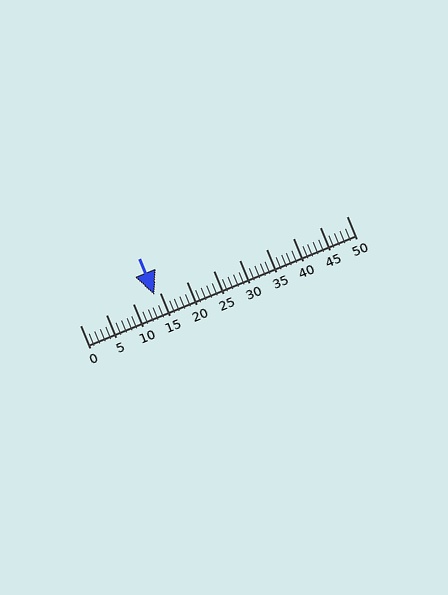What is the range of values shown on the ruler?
The ruler shows values from 0 to 50.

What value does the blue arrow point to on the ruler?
The blue arrow points to approximately 14.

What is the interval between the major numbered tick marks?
The major tick marks are spaced 5 units apart.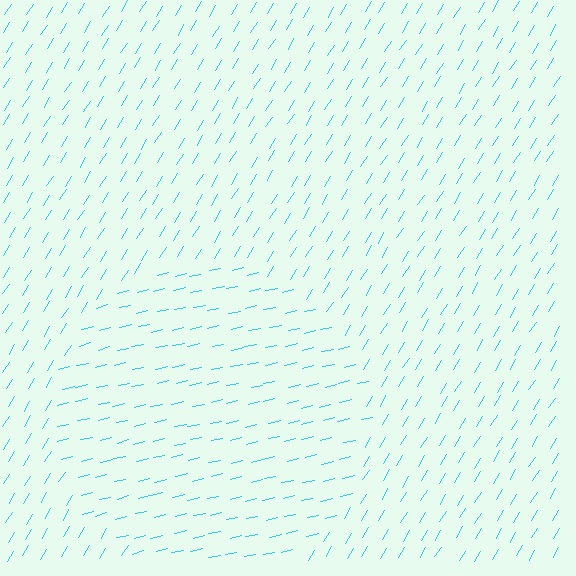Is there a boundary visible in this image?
Yes, there is a texture boundary formed by a change in line orientation.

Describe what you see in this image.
The image is filled with small cyan line segments. A circle region in the image has lines oriented differently from the surrounding lines, creating a visible texture boundary.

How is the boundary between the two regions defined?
The boundary is defined purely by a change in line orientation (approximately 45 degrees difference). All lines are the same color and thickness.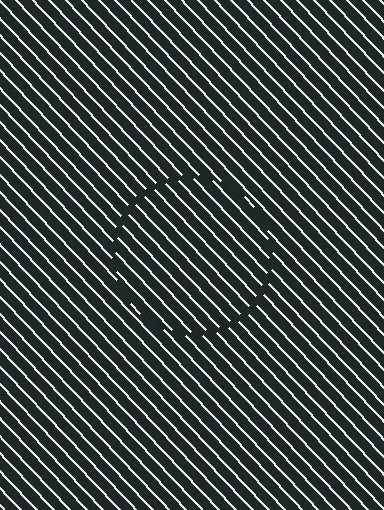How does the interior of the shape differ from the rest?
The interior of the shape contains the same grating, shifted by half a period — the contour is defined by the phase discontinuity where line-ends from the inner and outer gratings abut.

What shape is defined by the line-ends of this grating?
An illusory circle. The interior of the shape contains the same grating, shifted by half a period — the contour is defined by the phase discontinuity where line-ends from the inner and outer gratings abut.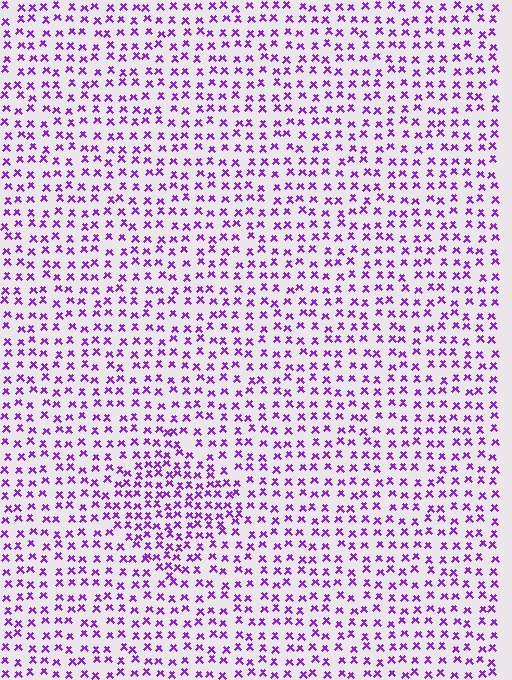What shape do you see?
I see a diamond.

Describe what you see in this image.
The image contains small purple elements arranged at two different densities. A diamond-shaped region is visible where the elements are more densely packed than the surrounding area.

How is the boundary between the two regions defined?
The boundary is defined by a change in element density (approximately 1.6x ratio). All elements are the same color, size, and shape.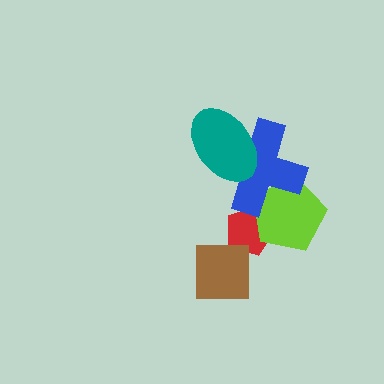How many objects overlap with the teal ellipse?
1 object overlaps with the teal ellipse.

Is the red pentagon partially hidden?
Yes, it is partially covered by another shape.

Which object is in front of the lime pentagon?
The blue cross is in front of the lime pentagon.